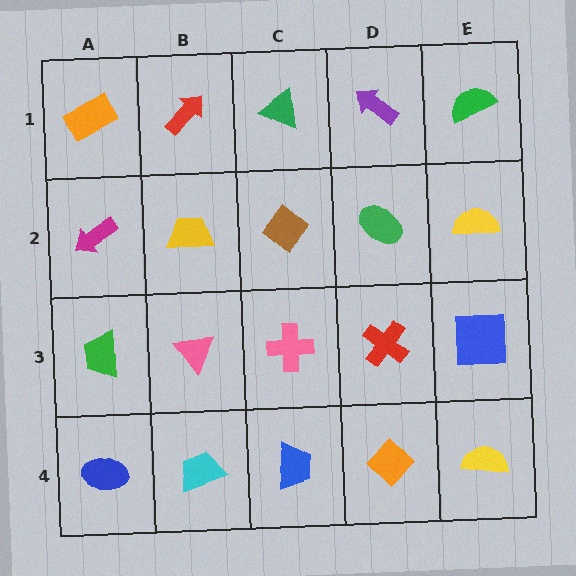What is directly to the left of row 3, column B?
A green trapezoid.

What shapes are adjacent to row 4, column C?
A pink cross (row 3, column C), a cyan trapezoid (row 4, column B), an orange diamond (row 4, column D).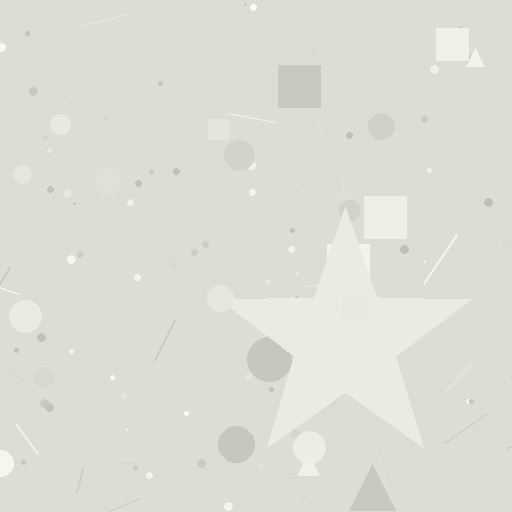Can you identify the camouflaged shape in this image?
The camouflaged shape is a star.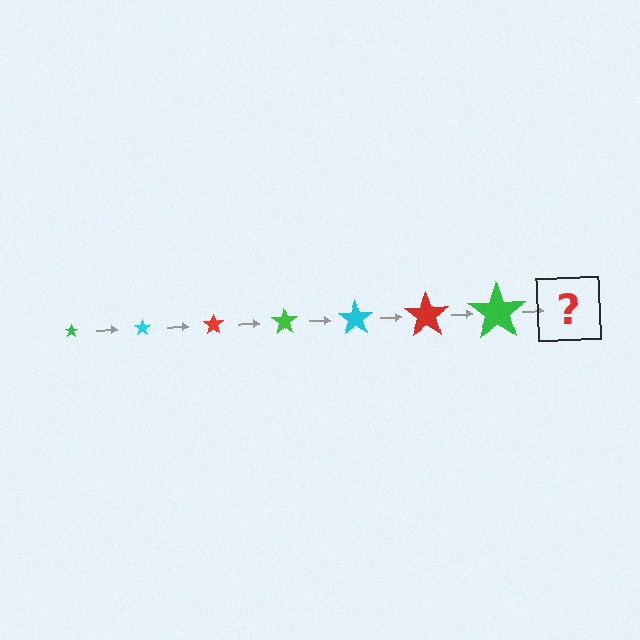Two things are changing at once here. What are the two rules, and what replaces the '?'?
The two rules are that the star grows larger each step and the color cycles through green, cyan, and red. The '?' should be a cyan star, larger than the previous one.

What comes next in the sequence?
The next element should be a cyan star, larger than the previous one.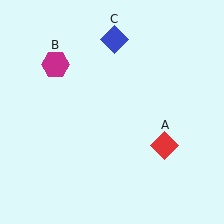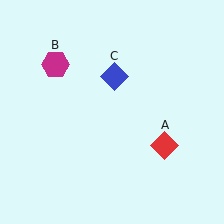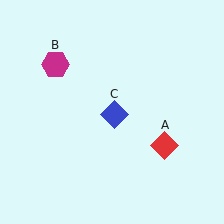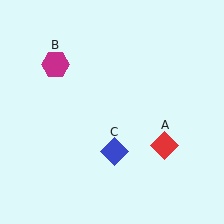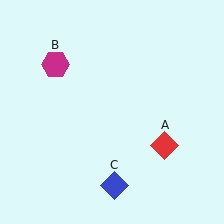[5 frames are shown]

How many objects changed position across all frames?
1 object changed position: blue diamond (object C).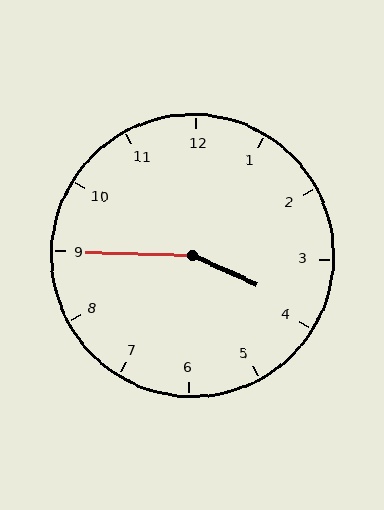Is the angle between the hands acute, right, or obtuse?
It is obtuse.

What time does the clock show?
3:45.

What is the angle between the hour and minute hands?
Approximately 158 degrees.